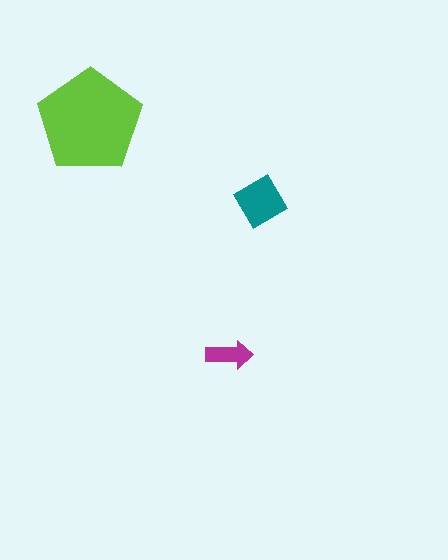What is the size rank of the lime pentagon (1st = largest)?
1st.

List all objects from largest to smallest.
The lime pentagon, the teal diamond, the magenta arrow.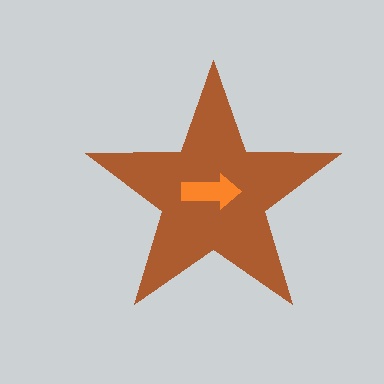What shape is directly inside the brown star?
The orange arrow.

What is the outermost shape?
The brown star.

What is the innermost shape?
The orange arrow.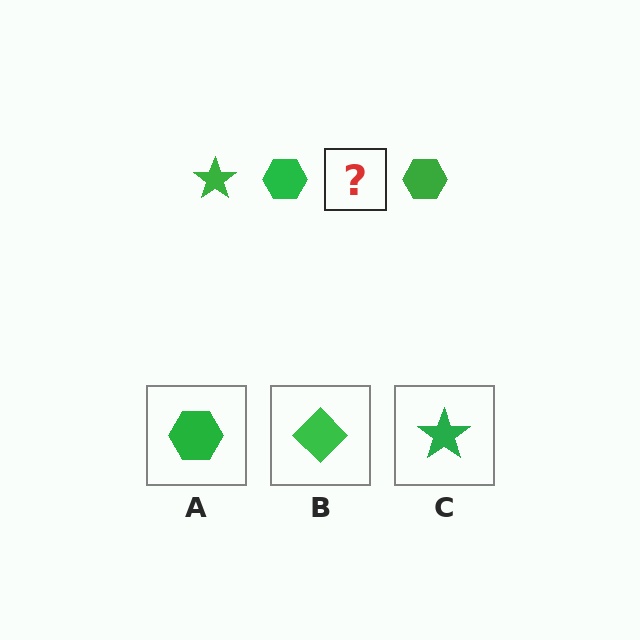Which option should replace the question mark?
Option C.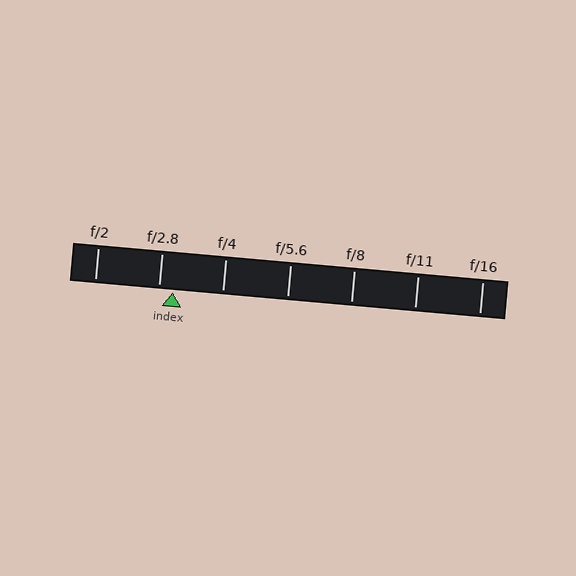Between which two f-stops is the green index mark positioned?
The index mark is between f/2.8 and f/4.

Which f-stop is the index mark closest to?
The index mark is closest to f/2.8.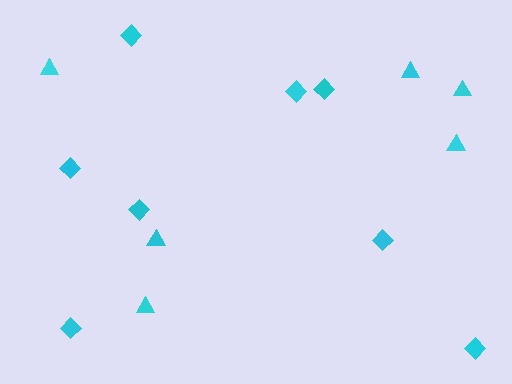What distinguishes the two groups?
There are 2 groups: one group of triangles (6) and one group of diamonds (8).